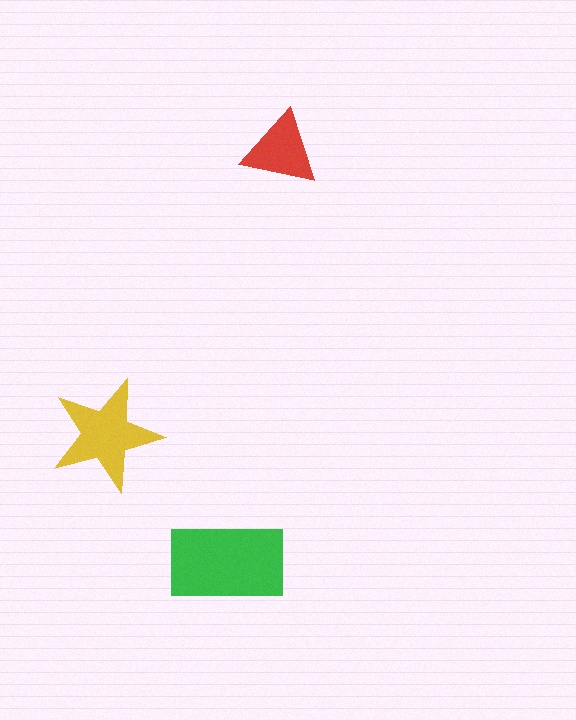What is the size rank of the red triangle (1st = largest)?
3rd.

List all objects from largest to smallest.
The green rectangle, the yellow star, the red triangle.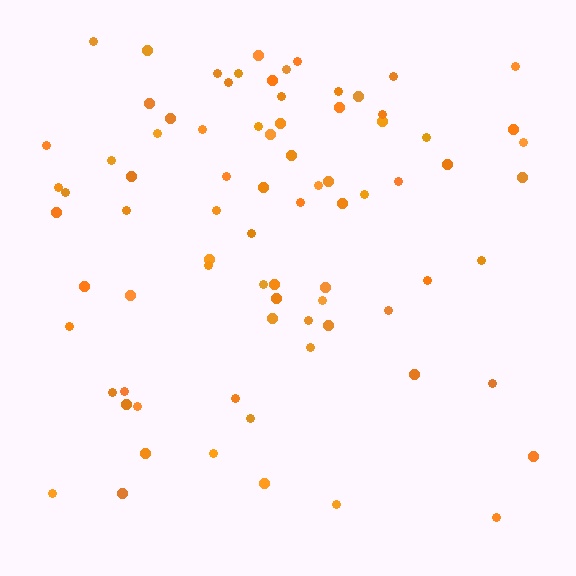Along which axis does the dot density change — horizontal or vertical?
Vertical.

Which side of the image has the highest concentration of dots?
The top.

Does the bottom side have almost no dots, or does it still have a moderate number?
Still a moderate number, just noticeably fewer than the top.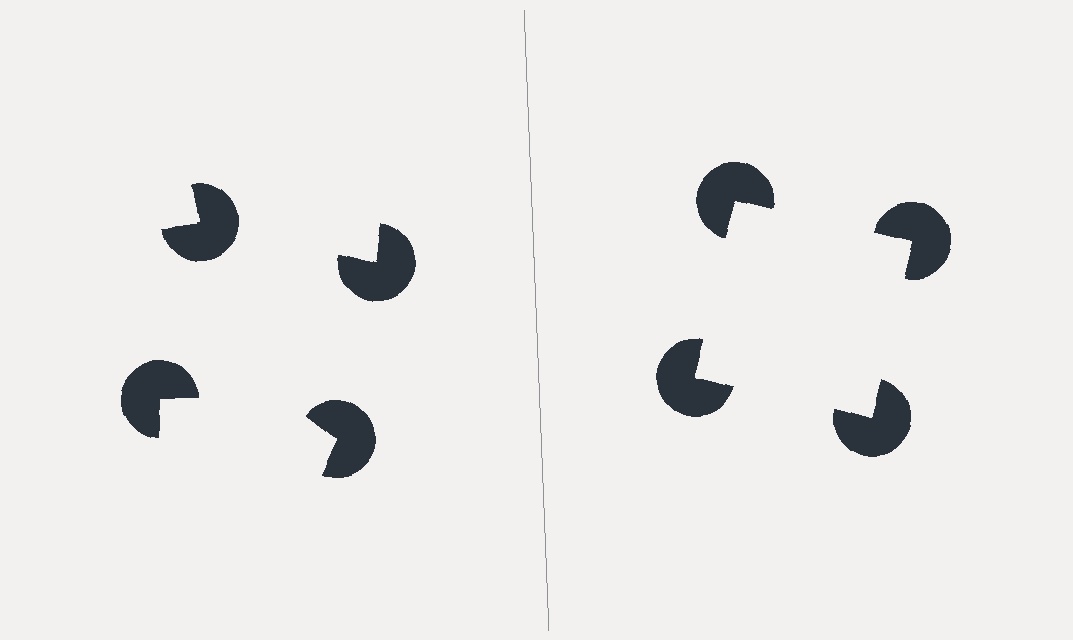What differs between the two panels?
The pac-man discs are positioned identically on both sides; only the wedge orientations differ. On the right they align to a square; on the left they are misaligned.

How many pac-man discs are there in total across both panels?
8 — 4 on each side.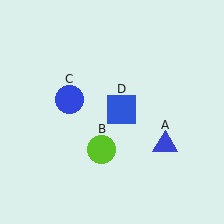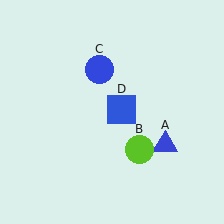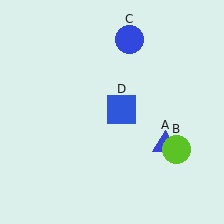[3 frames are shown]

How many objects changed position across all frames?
2 objects changed position: lime circle (object B), blue circle (object C).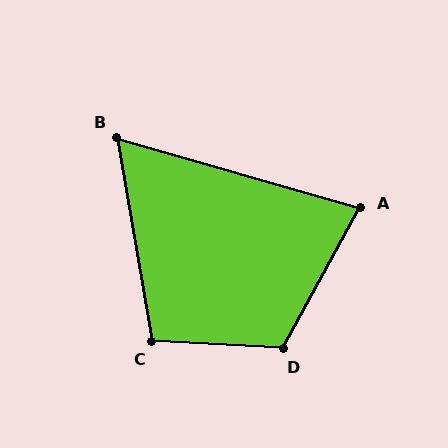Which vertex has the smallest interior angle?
B, at approximately 64 degrees.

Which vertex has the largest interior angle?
D, at approximately 116 degrees.